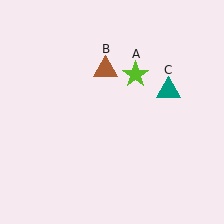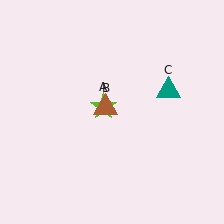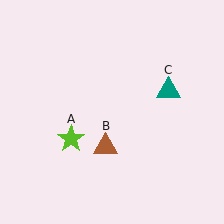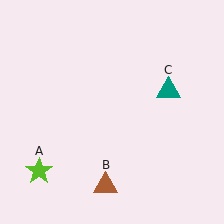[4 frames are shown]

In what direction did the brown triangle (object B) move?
The brown triangle (object B) moved down.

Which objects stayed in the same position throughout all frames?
Teal triangle (object C) remained stationary.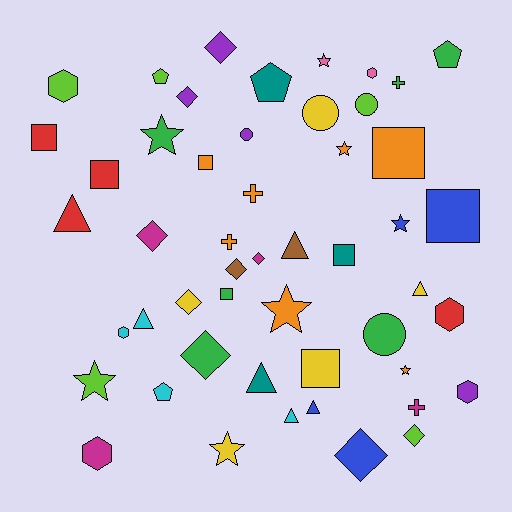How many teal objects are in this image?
There are 3 teal objects.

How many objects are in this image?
There are 50 objects.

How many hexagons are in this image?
There are 6 hexagons.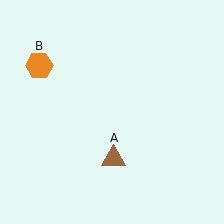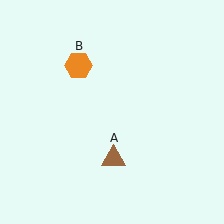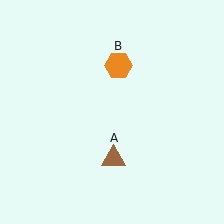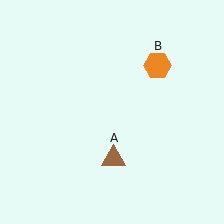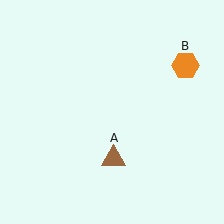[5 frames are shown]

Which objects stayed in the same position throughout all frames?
Brown triangle (object A) remained stationary.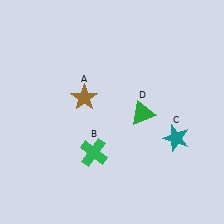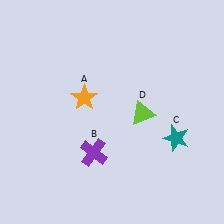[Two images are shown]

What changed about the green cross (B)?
In Image 1, B is green. In Image 2, it changed to purple.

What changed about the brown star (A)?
In Image 1, A is brown. In Image 2, it changed to orange.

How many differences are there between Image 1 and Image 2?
There are 3 differences between the two images.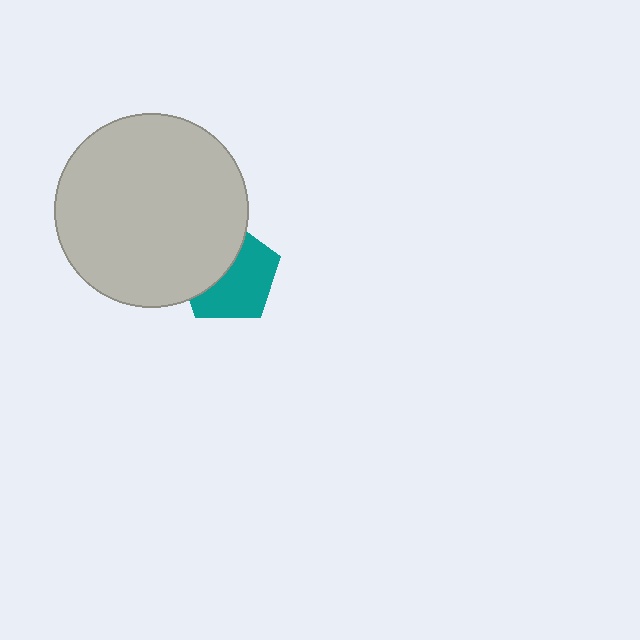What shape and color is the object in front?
The object in front is a light gray circle.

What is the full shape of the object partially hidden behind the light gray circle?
The partially hidden object is a teal pentagon.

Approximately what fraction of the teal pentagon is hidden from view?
Roughly 43% of the teal pentagon is hidden behind the light gray circle.